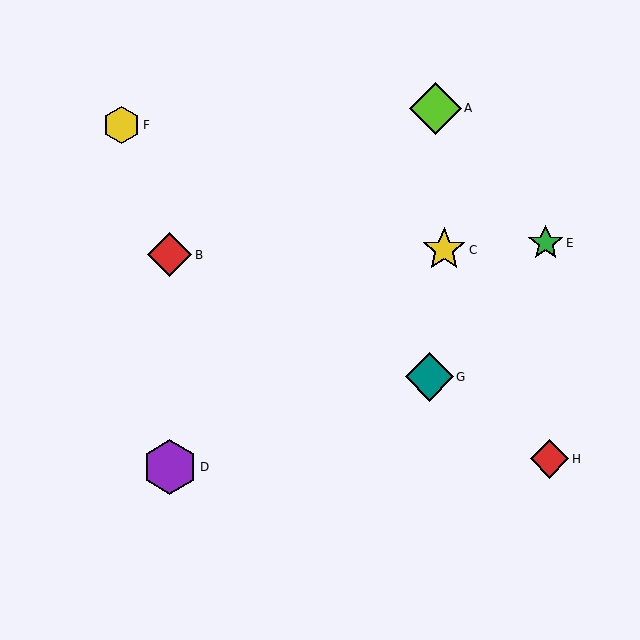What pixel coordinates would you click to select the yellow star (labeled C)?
Click at (444, 250) to select the yellow star C.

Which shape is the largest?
The purple hexagon (labeled D) is the largest.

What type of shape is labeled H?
Shape H is a red diamond.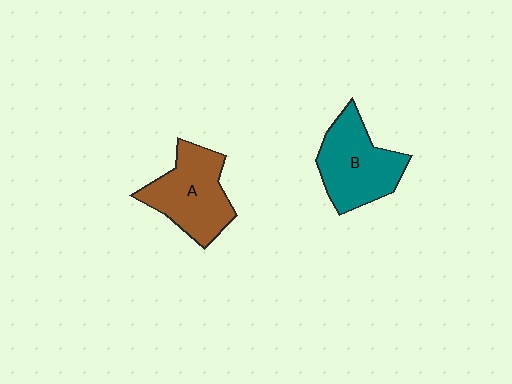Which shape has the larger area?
Shape A (brown).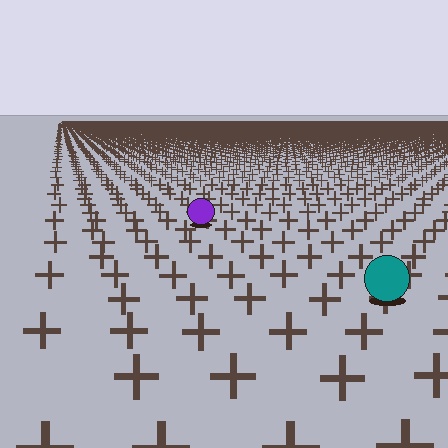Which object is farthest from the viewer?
The purple circle is farthest from the viewer. It appears smaller and the ground texture around it is denser.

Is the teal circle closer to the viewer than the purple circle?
Yes. The teal circle is closer — you can tell from the texture gradient: the ground texture is coarser near it.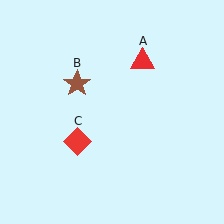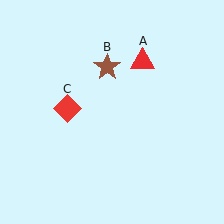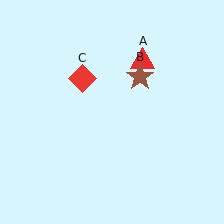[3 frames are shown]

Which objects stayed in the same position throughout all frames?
Red triangle (object A) remained stationary.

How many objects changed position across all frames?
2 objects changed position: brown star (object B), red diamond (object C).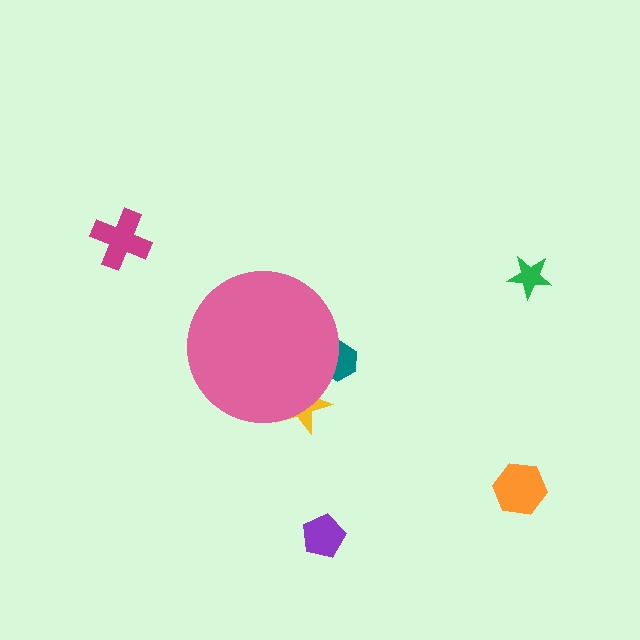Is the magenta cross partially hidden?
No, the magenta cross is fully visible.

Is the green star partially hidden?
No, the green star is fully visible.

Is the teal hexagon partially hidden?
Yes, the teal hexagon is partially hidden behind the pink circle.